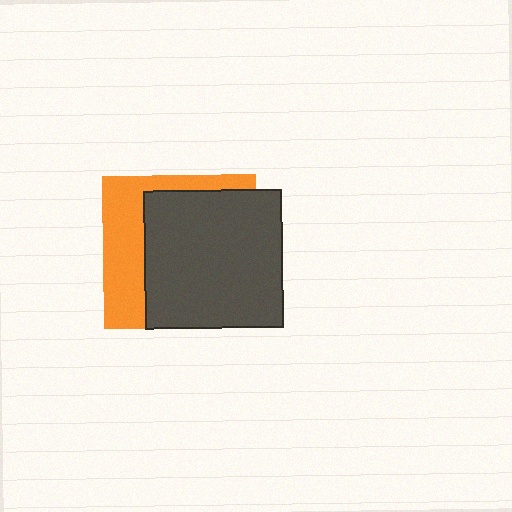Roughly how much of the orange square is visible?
A small part of it is visible (roughly 34%).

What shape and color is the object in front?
The object in front is a dark gray square.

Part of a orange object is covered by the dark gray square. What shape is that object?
It is a square.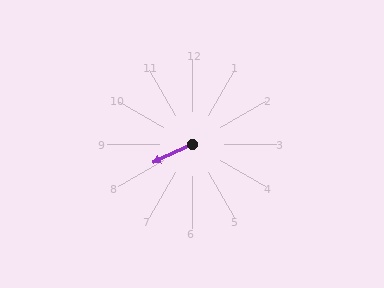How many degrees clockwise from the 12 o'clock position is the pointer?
Approximately 245 degrees.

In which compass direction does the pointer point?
Southwest.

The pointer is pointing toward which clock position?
Roughly 8 o'clock.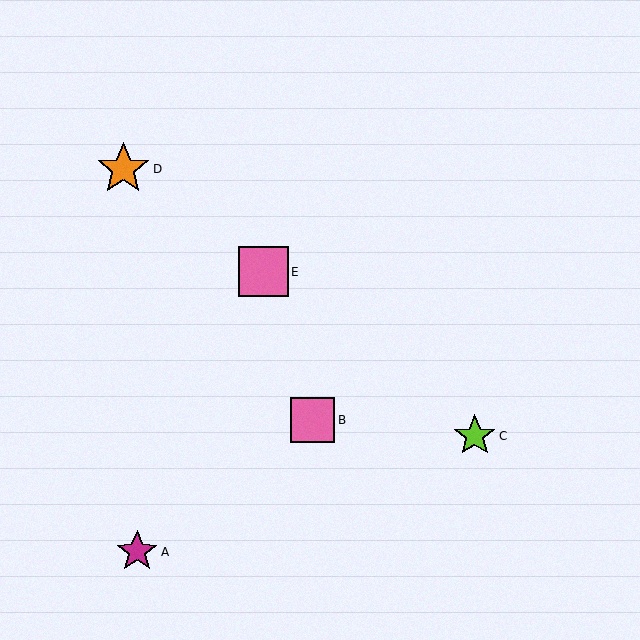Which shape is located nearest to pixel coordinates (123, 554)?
The magenta star (labeled A) at (137, 552) is nearest to that location.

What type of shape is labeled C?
Shape C is a lime star.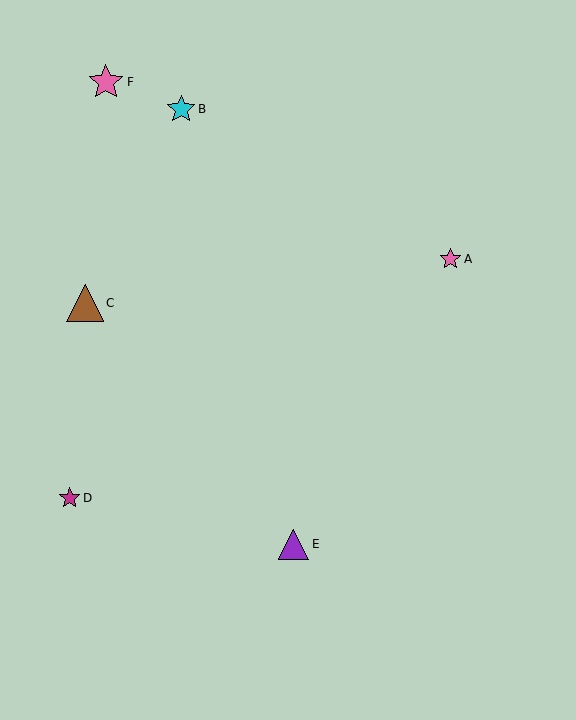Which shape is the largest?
The brown triangle (labeled C) is the largest.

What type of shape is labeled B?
Shape B is a cyan star.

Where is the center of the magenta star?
The center of the magenta star is at (70, 498).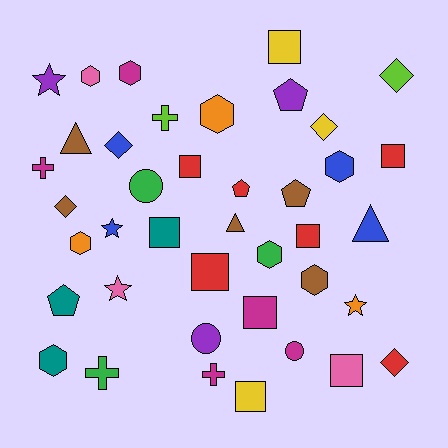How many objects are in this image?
There are 40 objects.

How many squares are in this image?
There are 9 squares.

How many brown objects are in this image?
There are 5 brown objects.